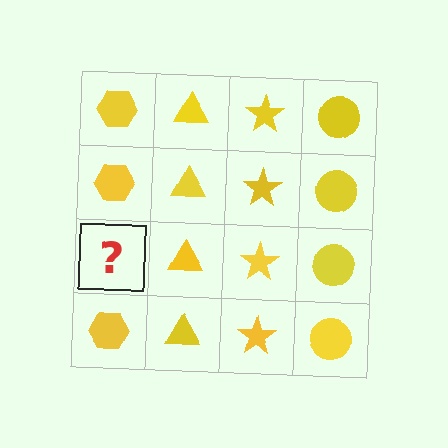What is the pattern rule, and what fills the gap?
The rule is that each column has a consistent shape. The gap should be filled with a yellow hexagon.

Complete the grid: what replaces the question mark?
The question mark should be replaced with a yellow hexagon.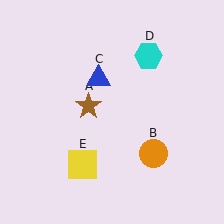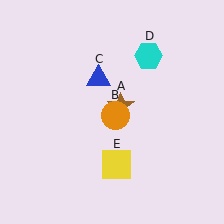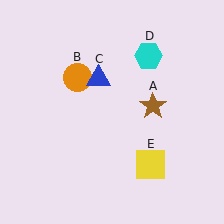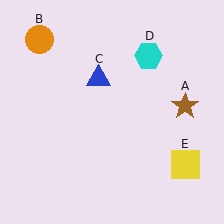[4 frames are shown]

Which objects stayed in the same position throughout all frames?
Blue triangle (object C) and cyan hexagon (object D) remained stationary.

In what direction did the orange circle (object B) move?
The orange circle (object B) moved up and to the left.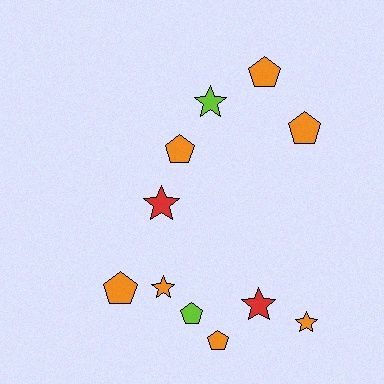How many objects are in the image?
There are 11 objects.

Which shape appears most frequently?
Pentagon, with 6 objects.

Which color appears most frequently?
Orange, with 7 objects.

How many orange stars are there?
There are 2 orange stars.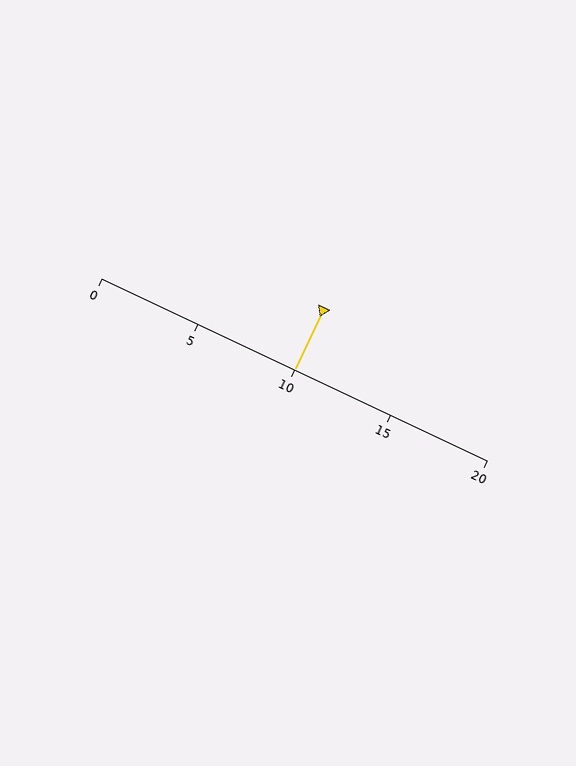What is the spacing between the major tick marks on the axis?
The major ticks are spaced 5 apart.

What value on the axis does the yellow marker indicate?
The marker indicates approximately 10.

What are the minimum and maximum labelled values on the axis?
The axis runs from 0 to 20.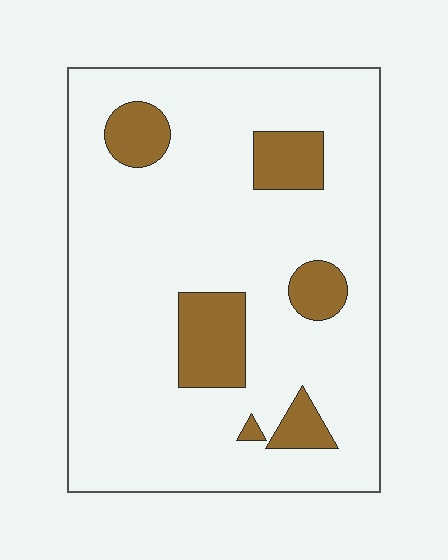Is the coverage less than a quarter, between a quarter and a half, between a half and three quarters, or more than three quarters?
Less than a quarter.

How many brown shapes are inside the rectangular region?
6.